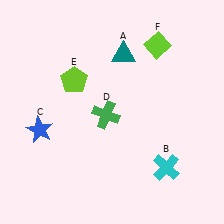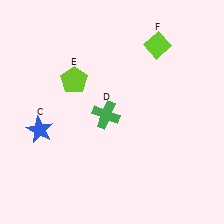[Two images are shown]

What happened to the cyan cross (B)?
The cyan cross (B) was removed in Image 2. It was in the bottom-right area of Image 1.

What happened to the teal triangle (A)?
The teal triangle (A) was removed in Image 2. It was in the top-right area of Image 1.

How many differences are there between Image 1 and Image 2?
There are 2 differences between the two images.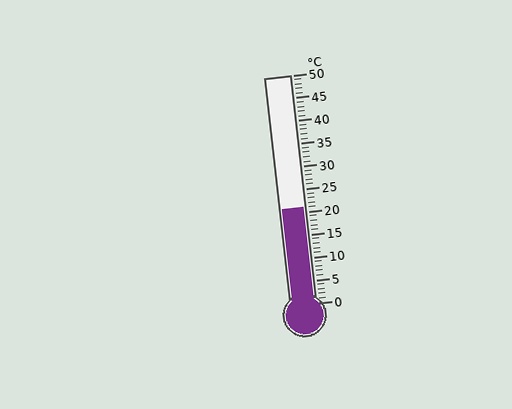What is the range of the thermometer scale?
The thermometer scale ranges from 0°C to 50°C.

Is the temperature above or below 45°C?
The temperature is below 45°C.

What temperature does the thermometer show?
The thermometer shows approximately 21°C.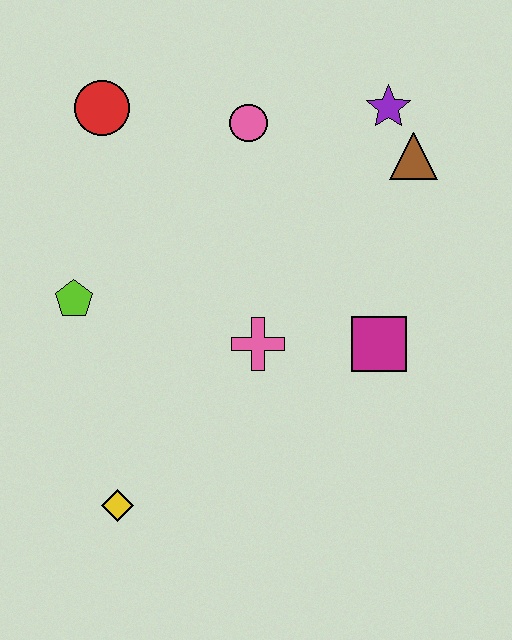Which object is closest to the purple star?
The brown triangle is closest to the purple star.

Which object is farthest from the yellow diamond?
The purple star is farthest from the yellow diamond.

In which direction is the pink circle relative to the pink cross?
The pink circle is above the pink cross.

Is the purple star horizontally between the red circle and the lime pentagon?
No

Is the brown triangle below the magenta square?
No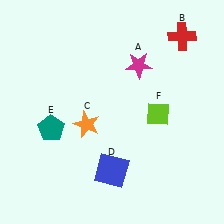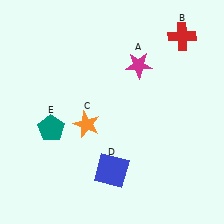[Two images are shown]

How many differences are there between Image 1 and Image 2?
There is 1 difference between the two images.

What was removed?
The lime diamond (F) was removed in Image 2.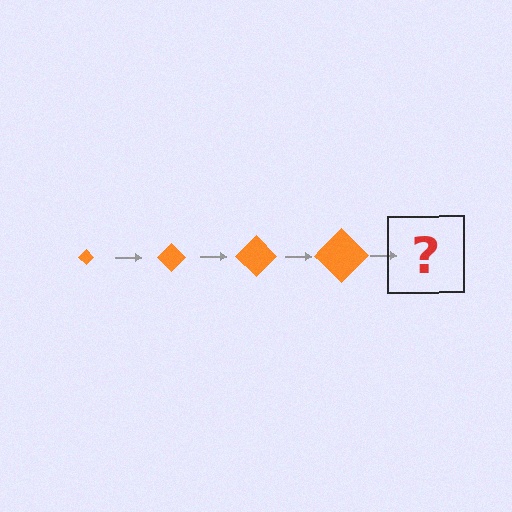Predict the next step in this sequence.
The next step is an orange diamond, larger than the previous one.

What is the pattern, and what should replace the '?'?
The pattern is that the diamond gets progressively larger each step. The '?' should be an orange diamond, larger than the previous one.